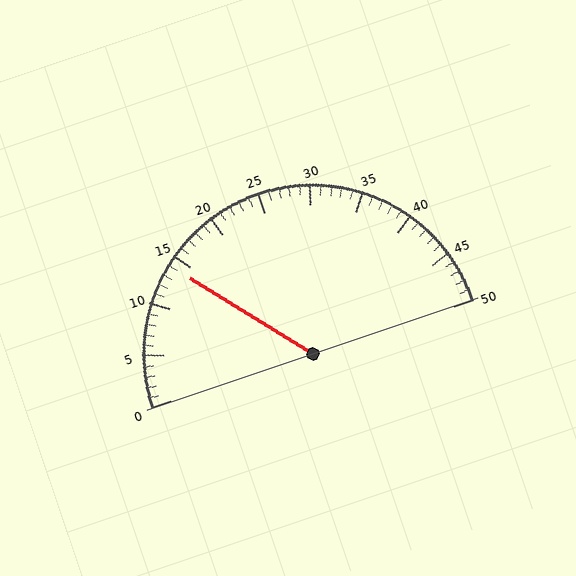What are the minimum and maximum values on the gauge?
The gauge ranges from 0 to 50.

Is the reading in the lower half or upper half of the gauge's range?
The reading is in the lower half of the range (0 to 50).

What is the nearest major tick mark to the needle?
The nearest major tick mark is 15.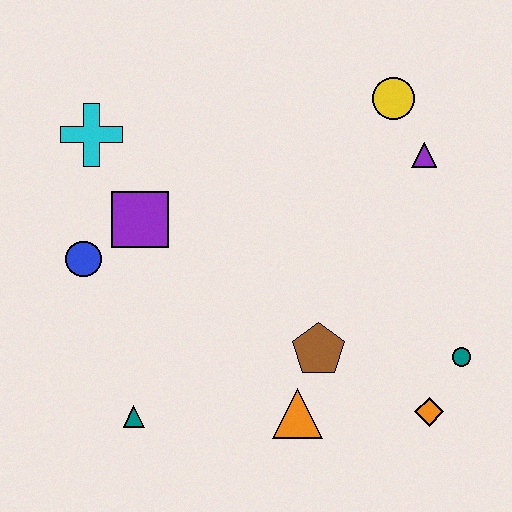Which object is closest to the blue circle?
The purple square is closest to the blue circle.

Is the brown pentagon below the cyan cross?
Yes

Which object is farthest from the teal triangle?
The yellow circle is farthest from the teal triangle.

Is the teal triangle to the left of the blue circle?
No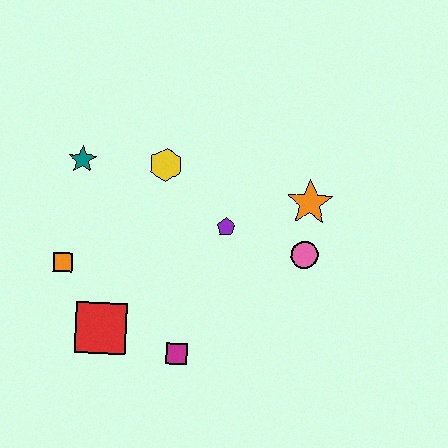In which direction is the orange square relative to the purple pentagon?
The orange square is to the left of the purple pentagon.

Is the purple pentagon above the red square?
Yes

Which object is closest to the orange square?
The red square is closest to the orange square.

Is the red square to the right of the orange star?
No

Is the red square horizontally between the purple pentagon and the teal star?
Yes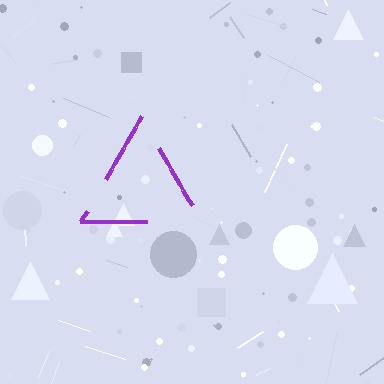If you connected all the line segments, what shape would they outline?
They would outline a triangle.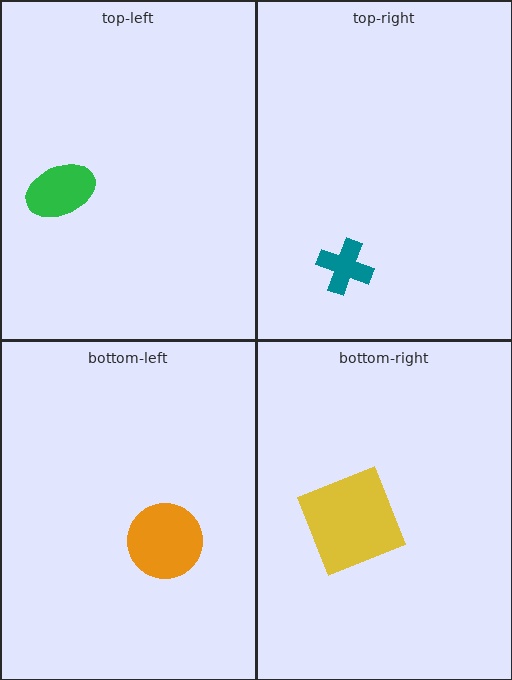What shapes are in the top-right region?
The teal cross.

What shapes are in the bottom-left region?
The orange circle.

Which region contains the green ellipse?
The top-left region.